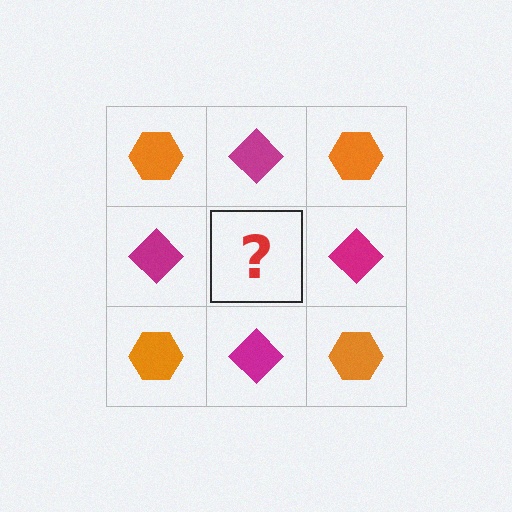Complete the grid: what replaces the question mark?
The question mark should be replaced with an orange hexagon.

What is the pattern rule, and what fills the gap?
The rule is that it alternates orange hexagon and magenta diamond in a checkerboard pattern. The gap should be filled with an orange hexagon.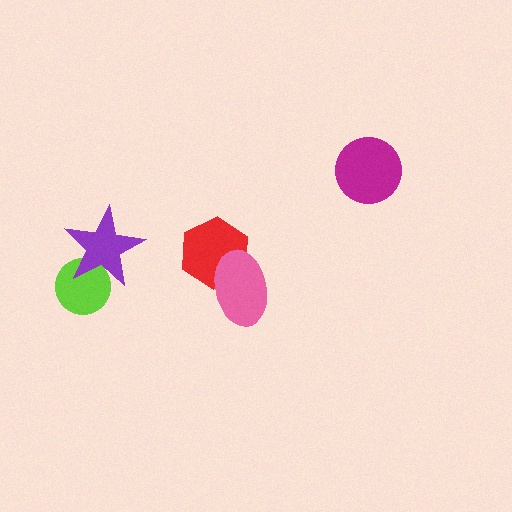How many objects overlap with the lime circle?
1 object overlaps with the lime circle.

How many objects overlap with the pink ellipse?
1 object overlaps with the pink ellipse.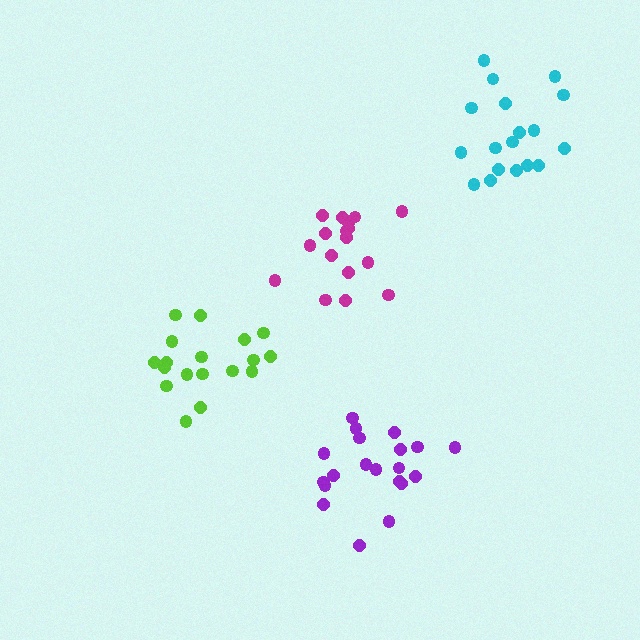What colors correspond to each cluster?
The clusters are colored: cyan, purple, magenta, lime.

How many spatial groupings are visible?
There are 4 spatial groupings.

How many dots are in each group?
Group 1: 18 dots, Group 2: 20 dots, Group 3: 17 dots, Group 4: 18 dots (73 total).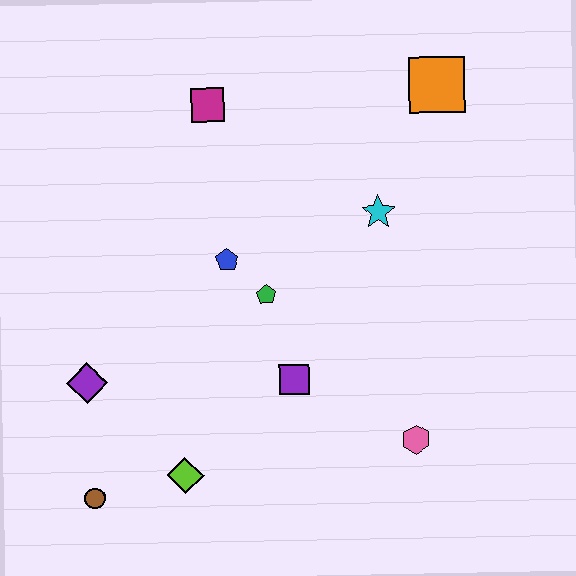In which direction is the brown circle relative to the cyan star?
The brown circle is to the left of the cyan star.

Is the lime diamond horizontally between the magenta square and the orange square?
No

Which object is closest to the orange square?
The cyan star is closest to the orange square.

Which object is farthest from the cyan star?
The brown circle is farthest from the cyan star.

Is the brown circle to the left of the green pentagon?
Yes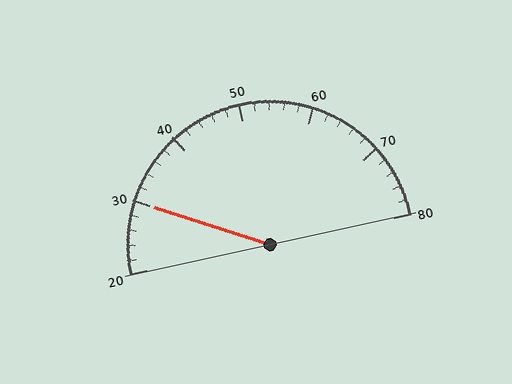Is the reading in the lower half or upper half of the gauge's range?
The reading is in the lower half of the range (20 to 80).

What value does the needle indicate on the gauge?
The needle indicates approximately 30.